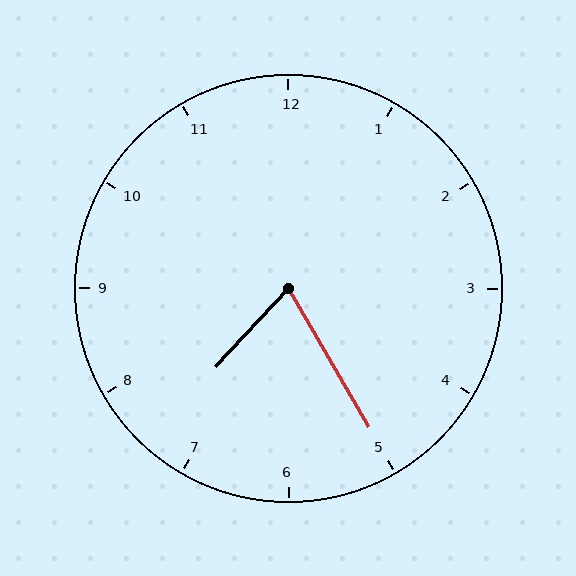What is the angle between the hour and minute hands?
Approximately 72 degrees.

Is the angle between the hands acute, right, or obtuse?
It is acute.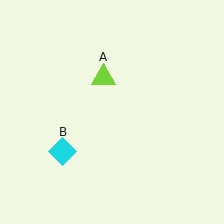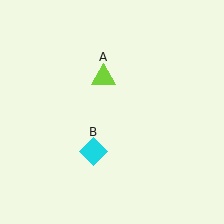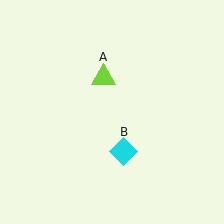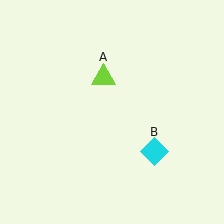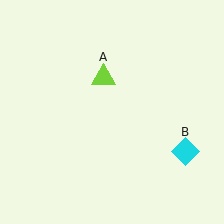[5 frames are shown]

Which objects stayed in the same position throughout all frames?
Lime triangle (object A) remained stationary.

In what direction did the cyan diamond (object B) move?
The cyan diamond (object B) moved right.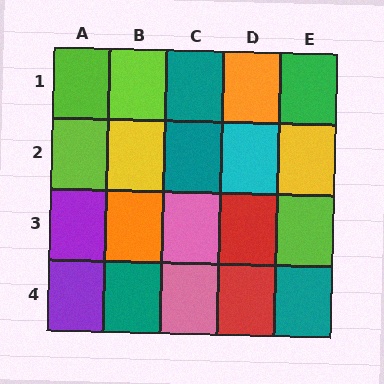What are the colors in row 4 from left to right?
Purple, teal, pink, red, teal.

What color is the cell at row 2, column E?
Yellow.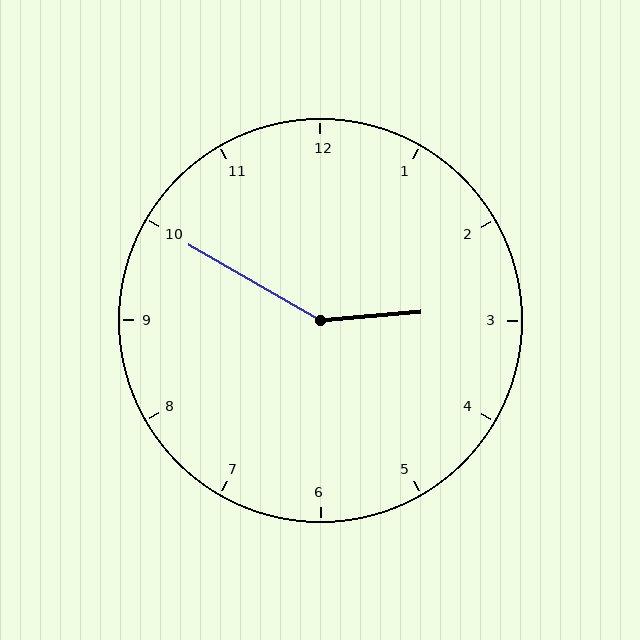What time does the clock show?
2:50.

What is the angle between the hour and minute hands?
Approximately 145 degrees.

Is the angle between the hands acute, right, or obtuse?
It is obtuse.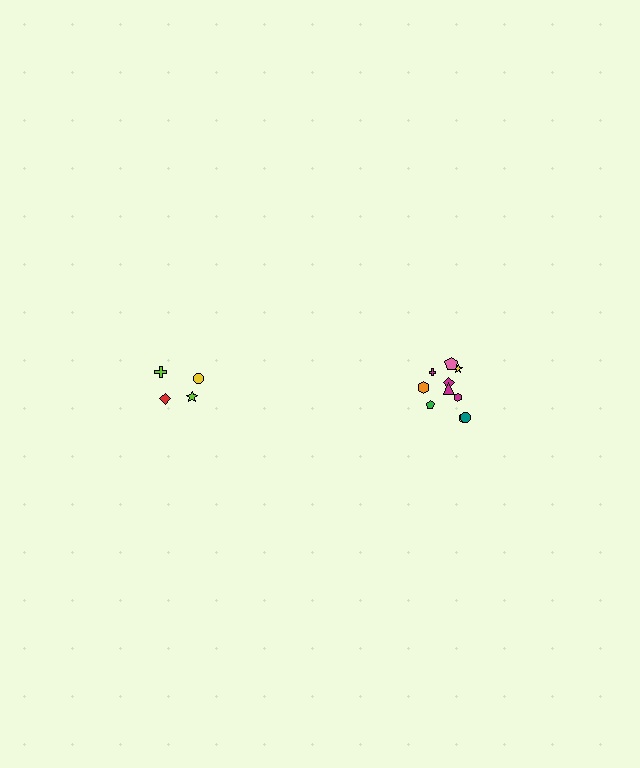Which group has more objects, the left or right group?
The right group.